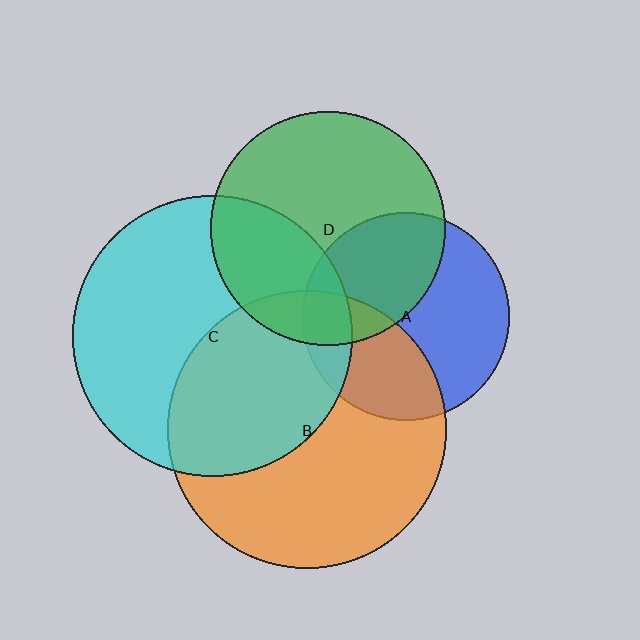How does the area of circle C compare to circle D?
Approximately 1.4 times.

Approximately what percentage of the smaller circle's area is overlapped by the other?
Approximately 15%.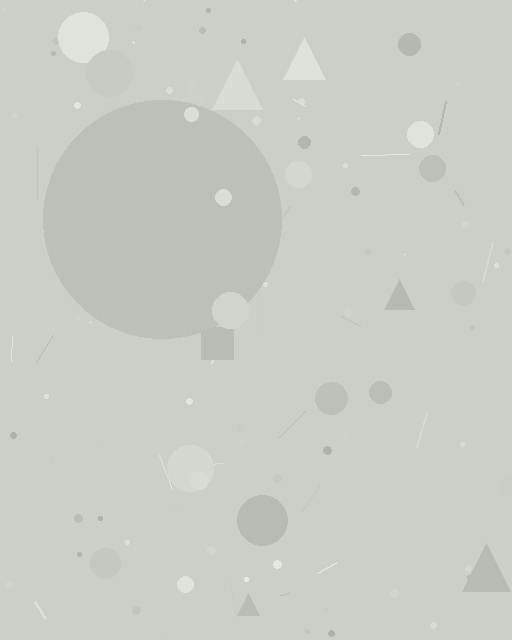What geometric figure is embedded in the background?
A circle is embedded in the background.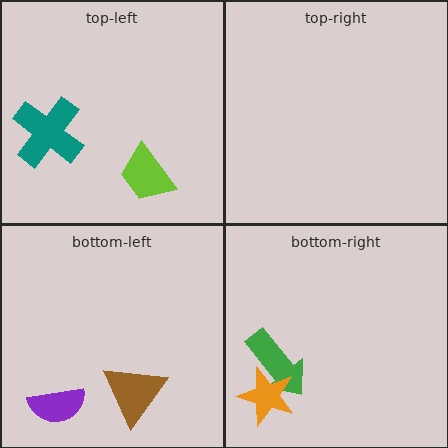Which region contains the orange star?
The bottom-right region.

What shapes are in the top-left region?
The teal cross, the lime trapezoid.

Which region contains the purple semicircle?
The bottom-left region.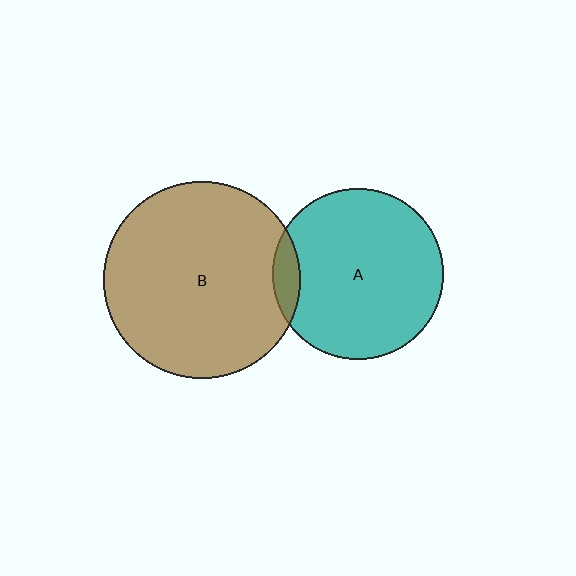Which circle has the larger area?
Circle B (brown).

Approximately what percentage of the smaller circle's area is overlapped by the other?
Approximately 10%.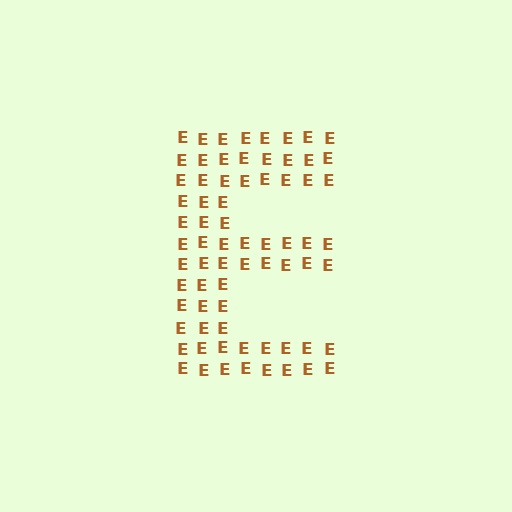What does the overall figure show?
The overall figure shows the letter E.